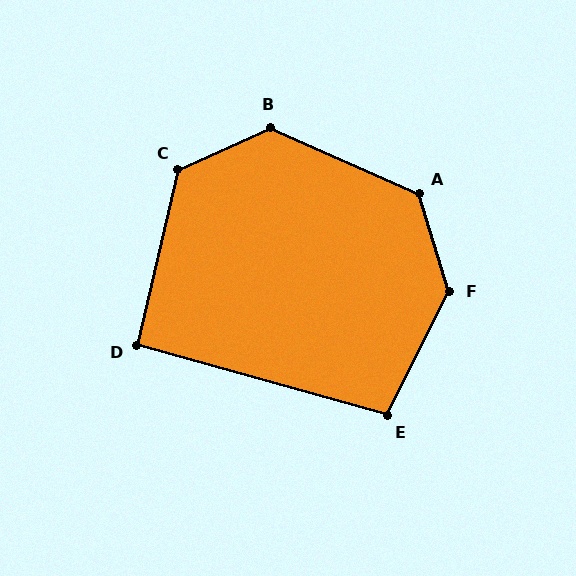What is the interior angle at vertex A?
Approximately 131 degrees (obtuse).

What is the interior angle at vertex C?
Approximately 128 degrees (obtuse).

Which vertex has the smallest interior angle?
D, at approximately 93 degrees.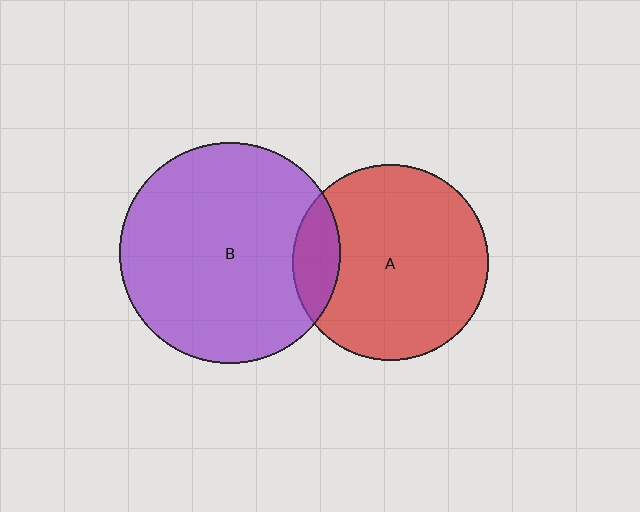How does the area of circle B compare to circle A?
Approximately 1.3 times.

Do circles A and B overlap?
Yes.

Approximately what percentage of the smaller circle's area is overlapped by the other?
Approximately 15%.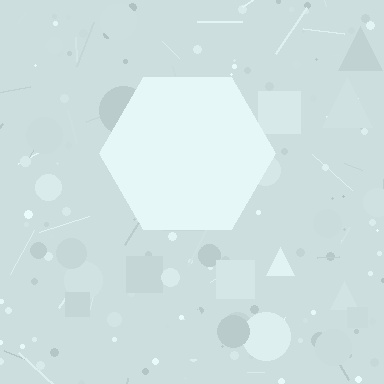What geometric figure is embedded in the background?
A hexagon is embedded in the background.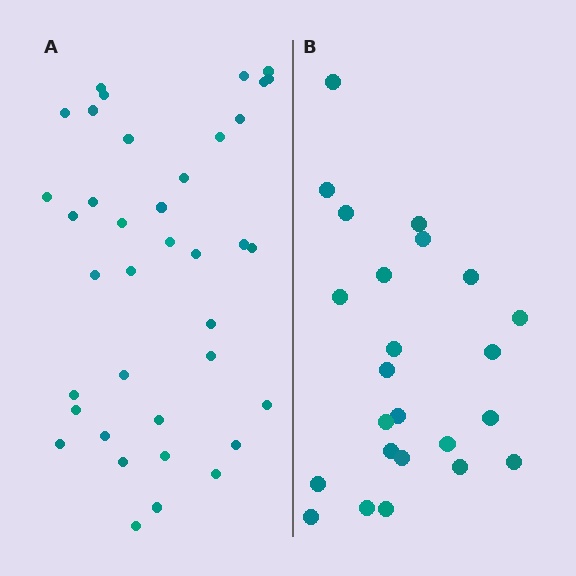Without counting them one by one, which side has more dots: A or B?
Region A (the left region) has more dots.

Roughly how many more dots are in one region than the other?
Region A has approximately 15 more dots than region B.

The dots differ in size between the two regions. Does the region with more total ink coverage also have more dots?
No. Region B has more total ink coverage because its dots are larger, but region A actually contains more individual dots. Total area can be misleading — the number of items is what matters here.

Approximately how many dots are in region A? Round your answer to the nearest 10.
About 40 dots. (The exact count is 38, which rounds to 40.)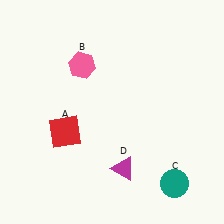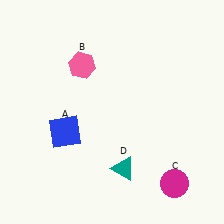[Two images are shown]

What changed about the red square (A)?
In Image 1, A is red. In Image 2, it changed to blue.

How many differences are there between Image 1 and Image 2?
There are 3 differences between the two images.